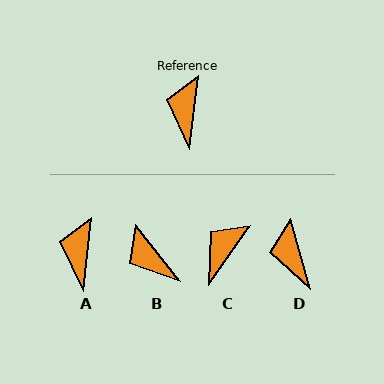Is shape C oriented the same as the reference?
No, it is off by about 28 degrees.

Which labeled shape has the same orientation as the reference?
A.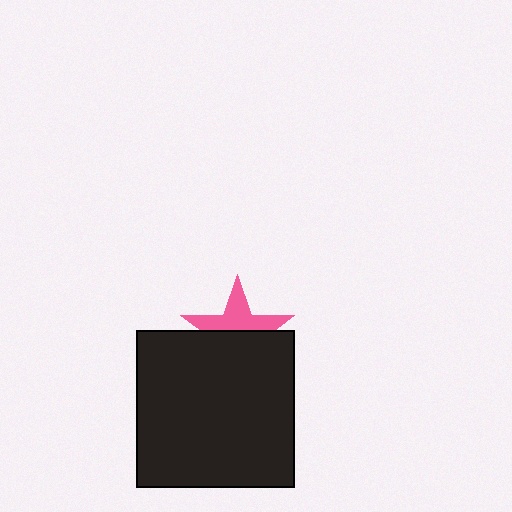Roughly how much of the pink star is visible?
About half of it is visible (roughly 46%).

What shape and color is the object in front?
The object in front is a black square.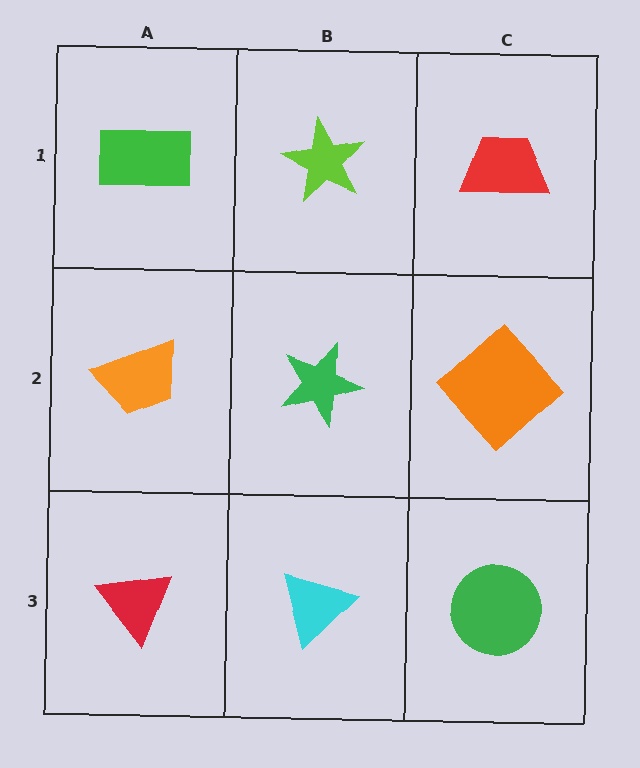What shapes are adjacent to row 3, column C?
An orange diamond (row 2, column C), a cyan triangle (row 3, column B).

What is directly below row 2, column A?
A red triangle.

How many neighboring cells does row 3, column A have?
2.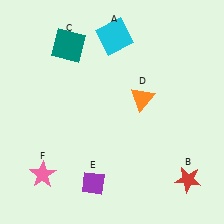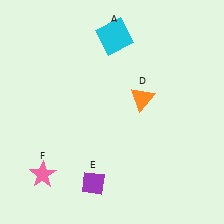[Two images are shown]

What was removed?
The red star (B), the teal square (C) were removed in Image 2.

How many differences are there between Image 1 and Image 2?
There are 2 differences between the two images.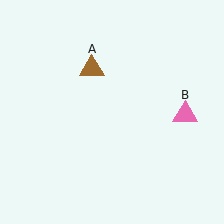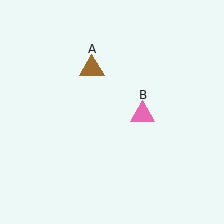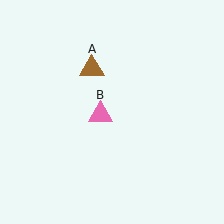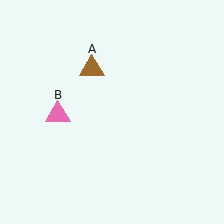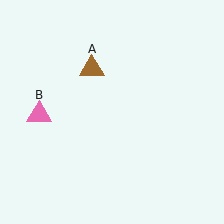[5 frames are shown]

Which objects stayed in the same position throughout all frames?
Brown triangle (object A) remained stationary.